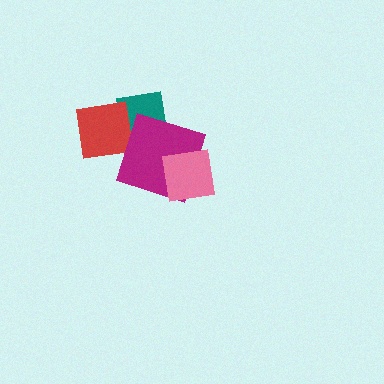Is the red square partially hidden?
Yes, it is partially covered by another shape.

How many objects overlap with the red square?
2 objects overlap with the red square.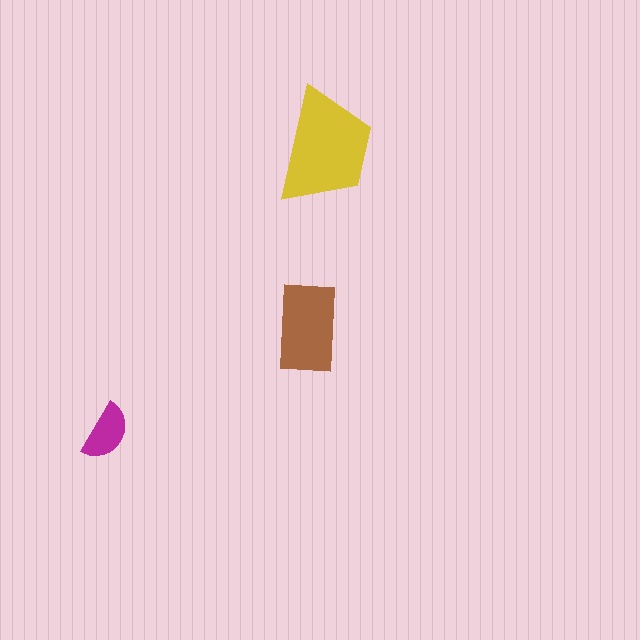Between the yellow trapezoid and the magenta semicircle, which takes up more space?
The yellow trapezoid.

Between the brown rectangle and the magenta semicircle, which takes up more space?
The brown rectangle.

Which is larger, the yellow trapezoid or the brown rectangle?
The yellow trapezoid.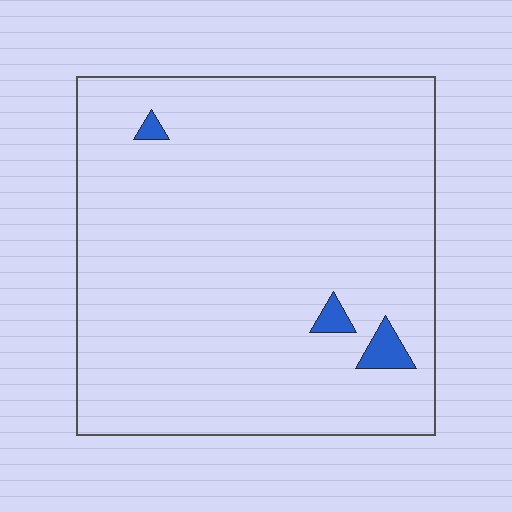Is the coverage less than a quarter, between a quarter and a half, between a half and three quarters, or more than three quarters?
Less than a quarter.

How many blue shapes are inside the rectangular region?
3.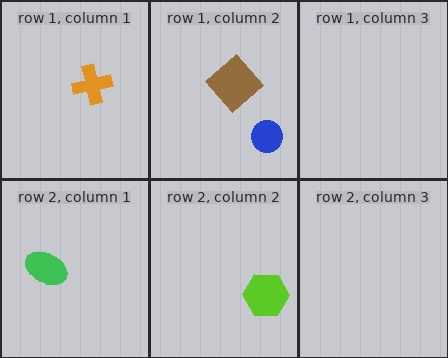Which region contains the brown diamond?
The row 1, column 2 region.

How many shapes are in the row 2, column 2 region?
1.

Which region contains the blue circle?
The row 1, column 2 region.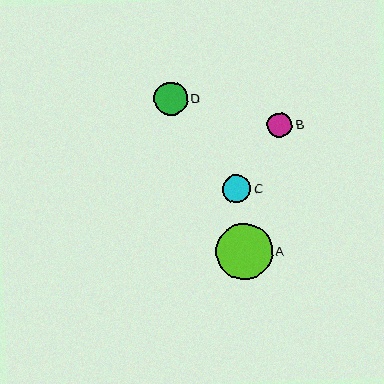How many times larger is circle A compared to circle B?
Circle A is approximately 2.3 times the size of circle B.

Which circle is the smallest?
Circle B is the smallest with a size of approximately 25 pixels.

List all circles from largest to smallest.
From largest to smallest: A, D, C, B.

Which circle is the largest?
Circle A is the largest with a size of approximately 56 pixels.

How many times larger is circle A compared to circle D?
Circle A is approximately 1.7 times the size of circle D.